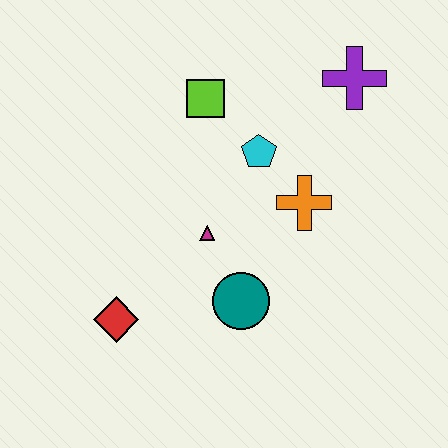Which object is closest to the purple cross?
The cyan pentagon is closest to the purple cross.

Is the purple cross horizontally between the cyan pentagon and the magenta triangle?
No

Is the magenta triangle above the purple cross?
No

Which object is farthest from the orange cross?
The red diamond is farthest from the orange cross.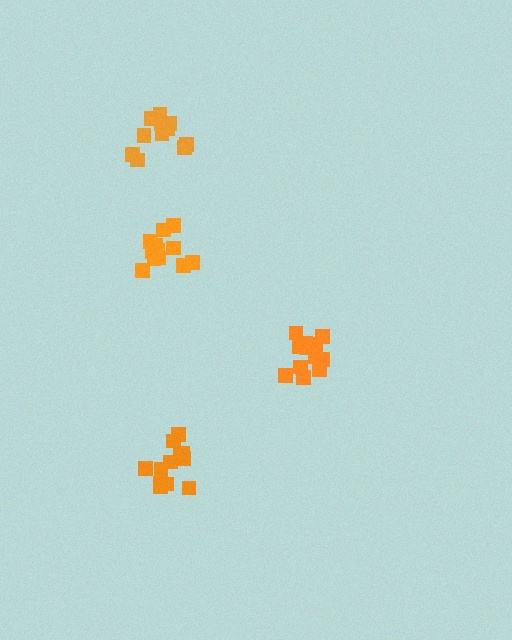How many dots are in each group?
Group 1: 12 dots, Group 2: 13 dots, Group 3: 12 dots, Group 4: 12 dots (49 total).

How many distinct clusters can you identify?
There are 4 distinct clusters.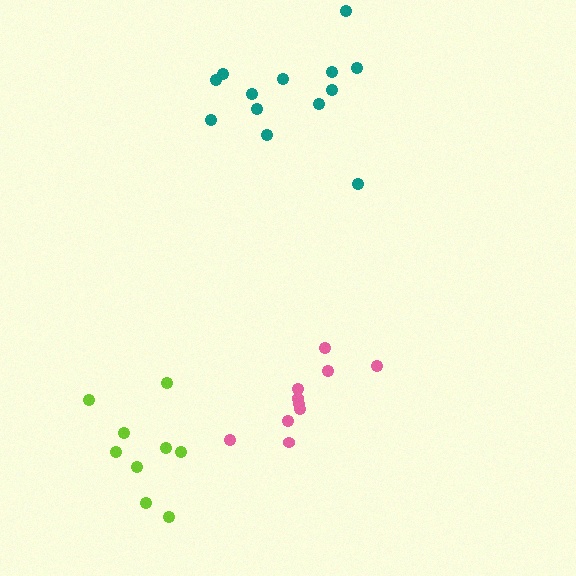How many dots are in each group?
Group 1: 10 dots, Group 2: 13 dots, Group 3: 9 dots (32 total).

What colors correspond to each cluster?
The clusters are colored: pink, teal, lime.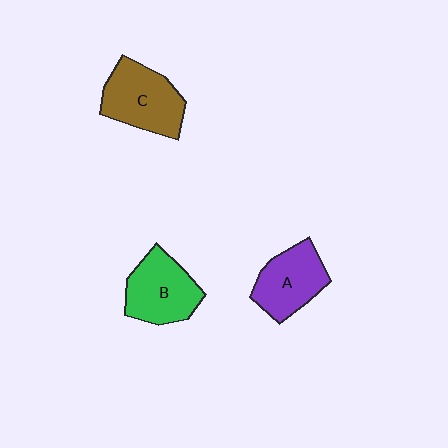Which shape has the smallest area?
Shape A (purple).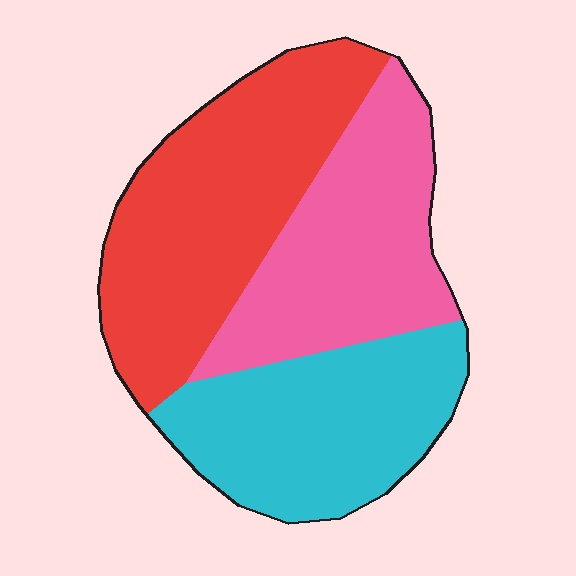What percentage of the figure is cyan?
Cyan covers 31% of the figure.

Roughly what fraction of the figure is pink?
Pink covers around 30% of the figure.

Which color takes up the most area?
Red, at roughly 40%.